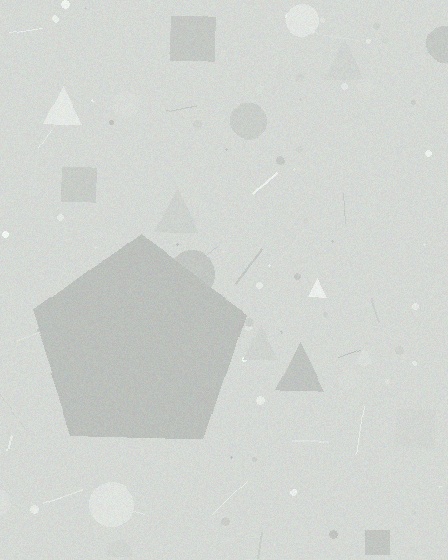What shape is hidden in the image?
A pentagon is hidden in the image.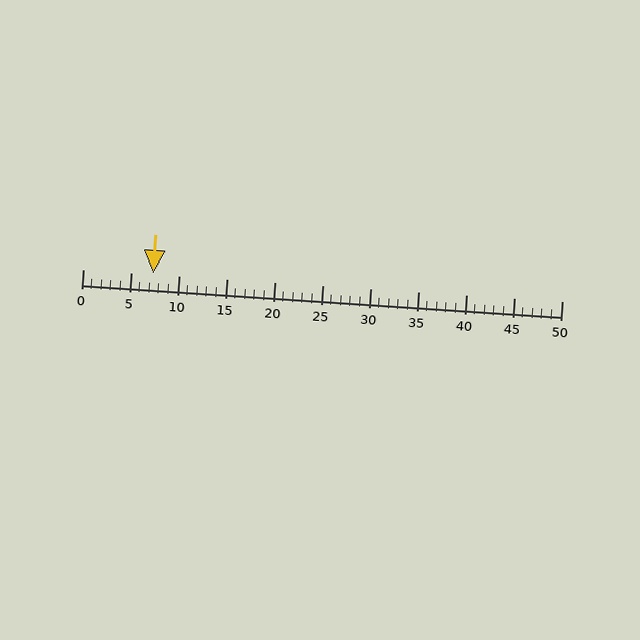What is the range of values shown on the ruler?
The ruler shows values from 0 to 50.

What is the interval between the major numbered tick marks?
The major tick marks are spaced 5 units apart.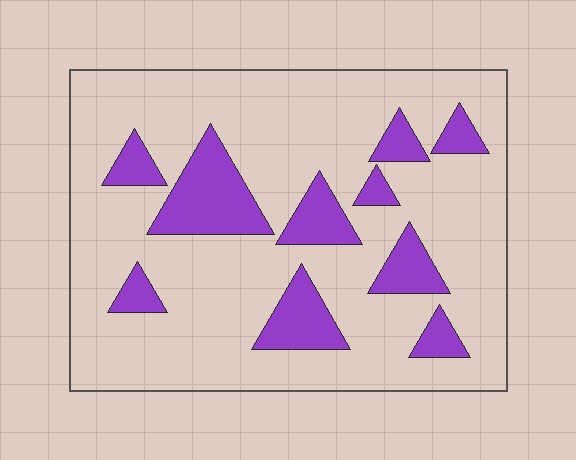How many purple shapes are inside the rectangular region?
10.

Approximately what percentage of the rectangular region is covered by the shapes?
Approximately 20%.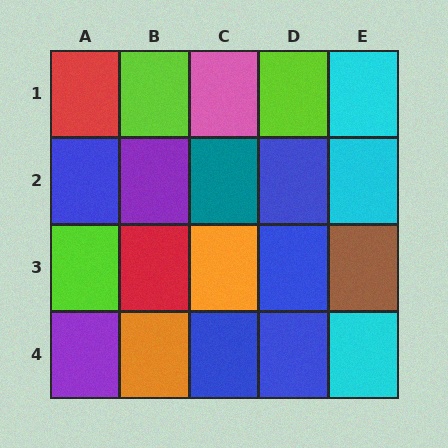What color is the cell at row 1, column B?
Lime.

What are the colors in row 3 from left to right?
Lime, red, orange, blue, brown.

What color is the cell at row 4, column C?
Blue.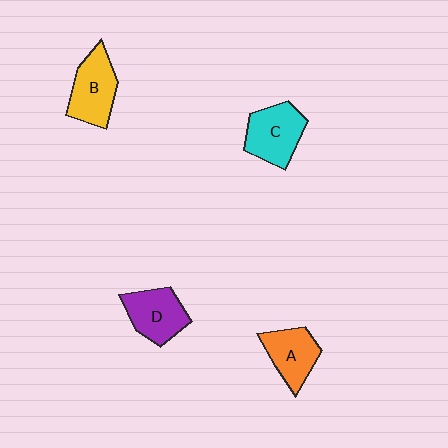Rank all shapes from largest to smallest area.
From largest to smallest: C (cyan), B (yellow), D (purple), A (orange).